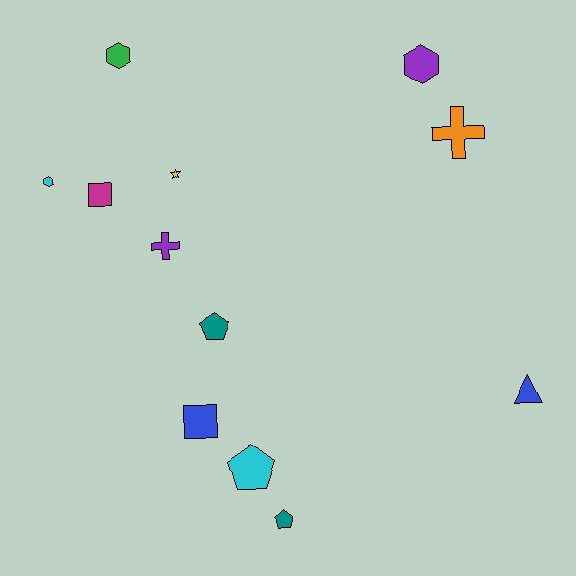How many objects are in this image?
There are 12 objects.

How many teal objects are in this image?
There are 2 teal objects.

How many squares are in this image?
There are 2 squares.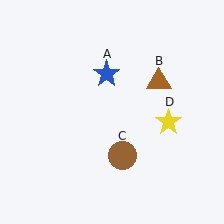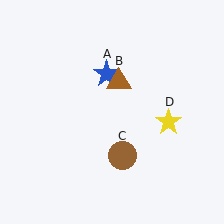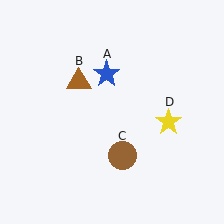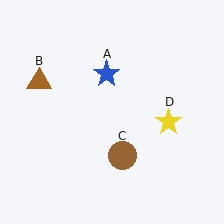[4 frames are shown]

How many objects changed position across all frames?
1 object changed position: brown triangle (object B).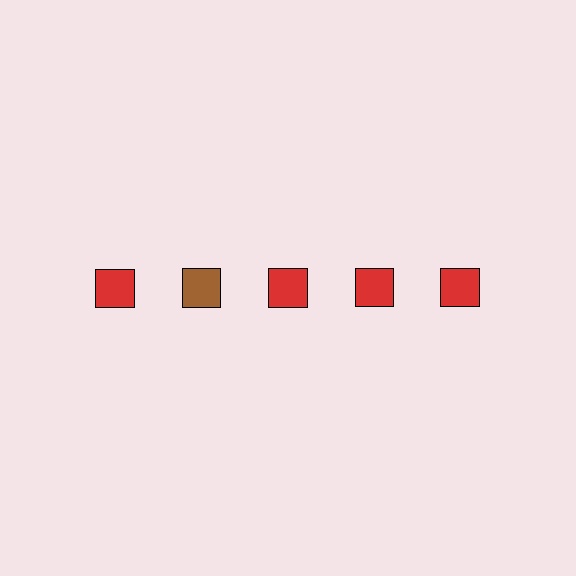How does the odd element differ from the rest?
It has a different color: brown instead of red.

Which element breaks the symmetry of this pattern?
The brown square in the top row, second from left column breaks the symmetry. All other shapes are red squares.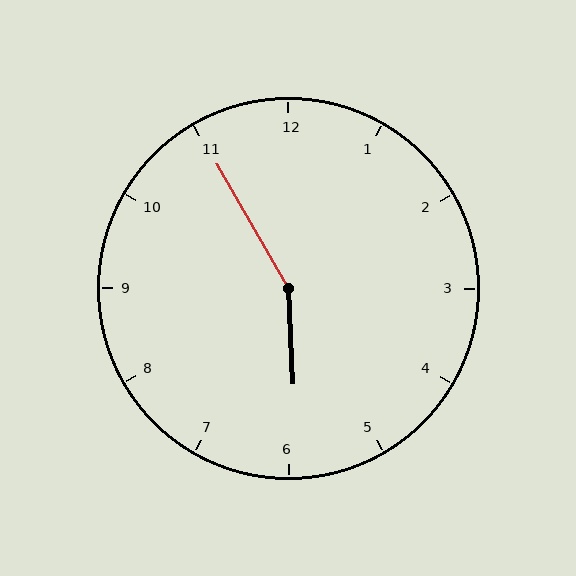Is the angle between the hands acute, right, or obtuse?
It is obtuse.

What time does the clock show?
5:55.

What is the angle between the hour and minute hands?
Approximately 152 degrees.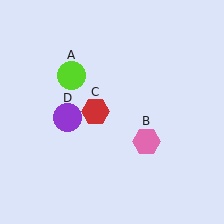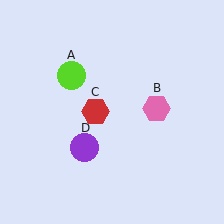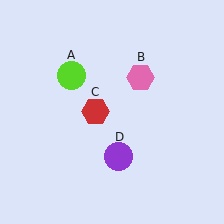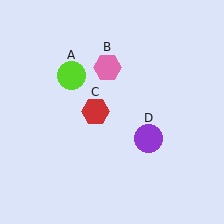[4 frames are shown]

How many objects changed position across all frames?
2 objects changed position: pink hexagon (object B), purple circle (object D).